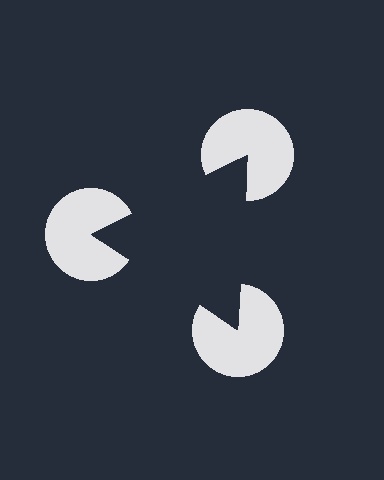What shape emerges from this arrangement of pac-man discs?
An illusory triangle — its edges are inferred from the aligned wedge cuts in the pac-man discs, not physically drawn.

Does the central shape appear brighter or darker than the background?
It typically appears slightly darker than the background, even though no actual brightness change is drawn.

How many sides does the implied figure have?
3 sides.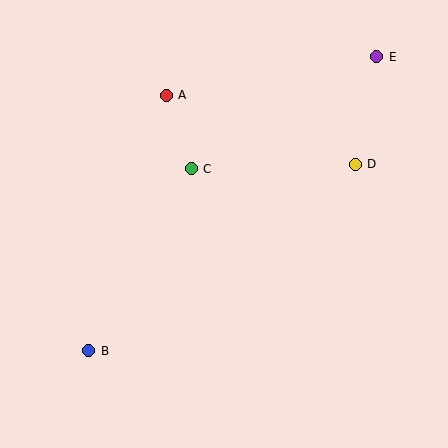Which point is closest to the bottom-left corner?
Point B is closest to the bottom-left corner.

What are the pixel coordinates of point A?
Point A is at (166, 95).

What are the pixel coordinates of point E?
Point E is at (377, 57).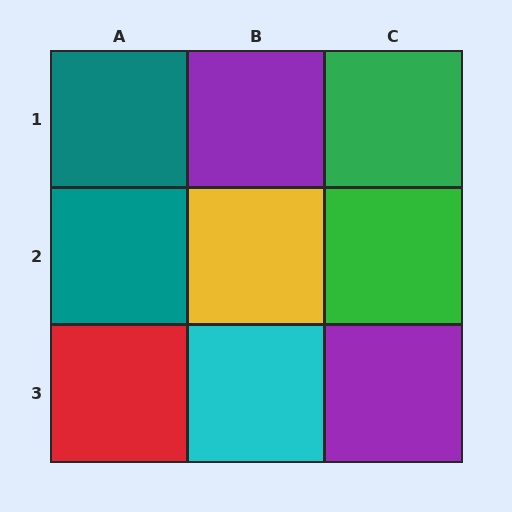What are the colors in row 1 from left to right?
Teal, purple, green.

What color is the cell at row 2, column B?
Yellow.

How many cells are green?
2 cells are green.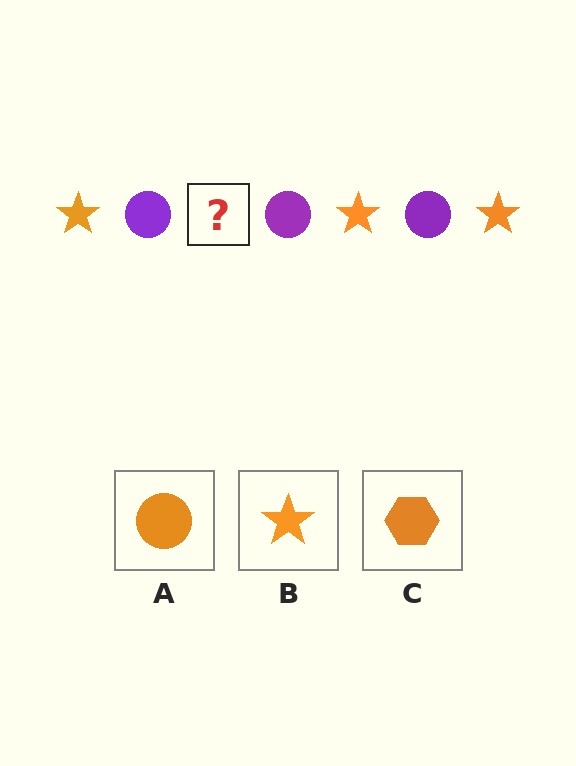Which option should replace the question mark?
Option B.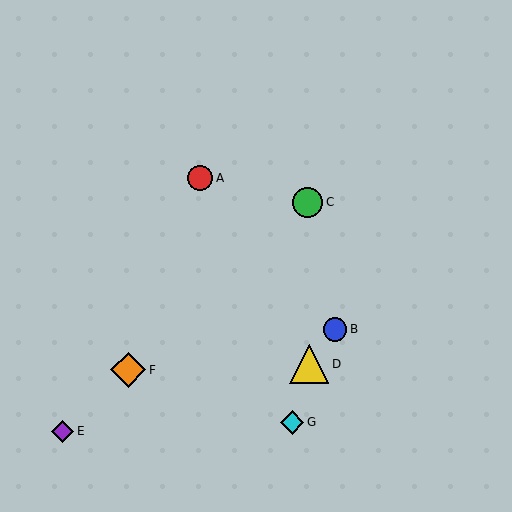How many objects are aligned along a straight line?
3 objects (C, E, F) are aligned along a straight line.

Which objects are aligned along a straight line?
Objects C, E, F are aligned along a straight line.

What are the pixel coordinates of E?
Object E is at (62, 431).